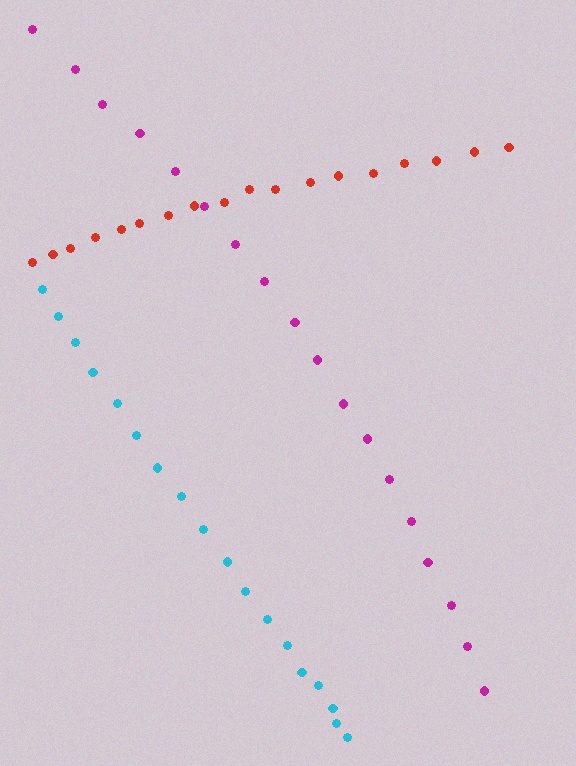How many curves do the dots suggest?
There are 3 distinct paths.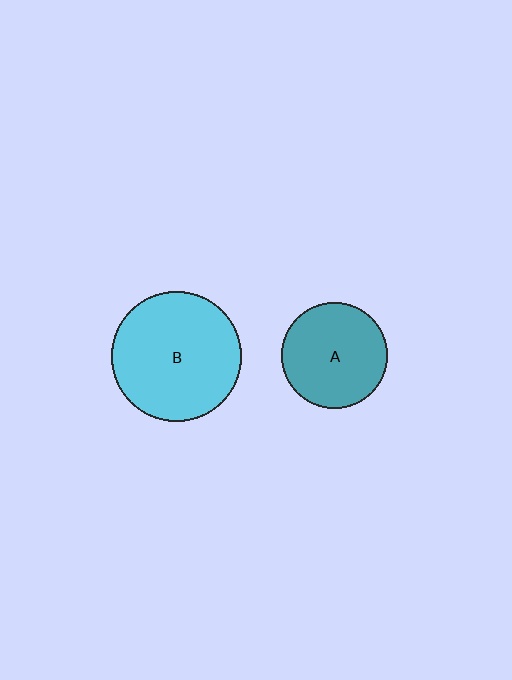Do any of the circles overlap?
No, none of the circles overlap.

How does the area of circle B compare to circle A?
Approximately 1.5 times.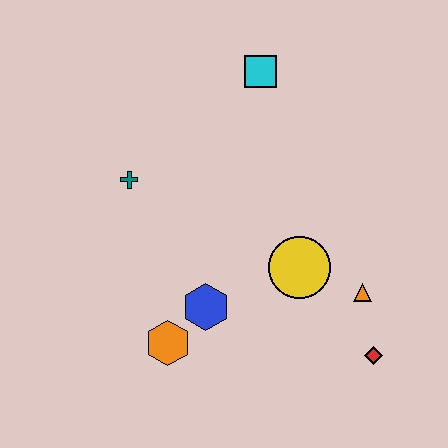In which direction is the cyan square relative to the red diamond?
The cyan square is above the red diamond.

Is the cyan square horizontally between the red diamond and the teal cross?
Yes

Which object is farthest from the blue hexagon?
The cyan square is farthest from the blue hexagon.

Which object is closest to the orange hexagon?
The blue hexagon is closest to the orange hexagon.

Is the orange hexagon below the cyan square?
Yes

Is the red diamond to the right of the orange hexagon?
Yes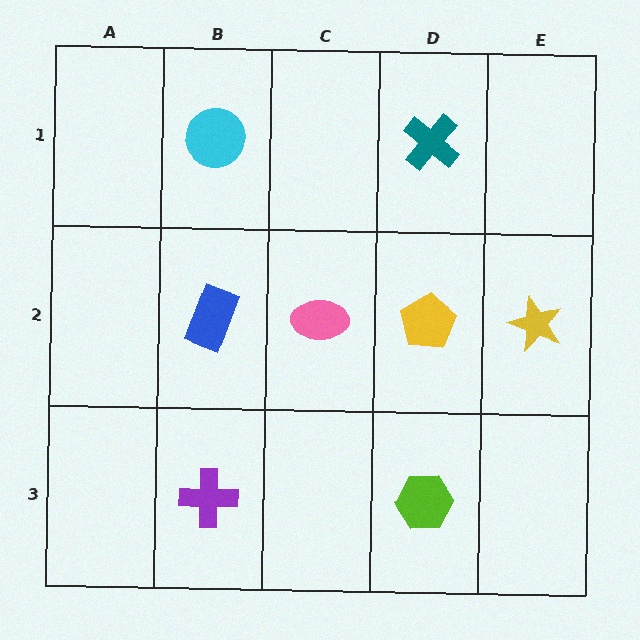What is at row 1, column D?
A teal cross.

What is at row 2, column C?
A pink ellipse.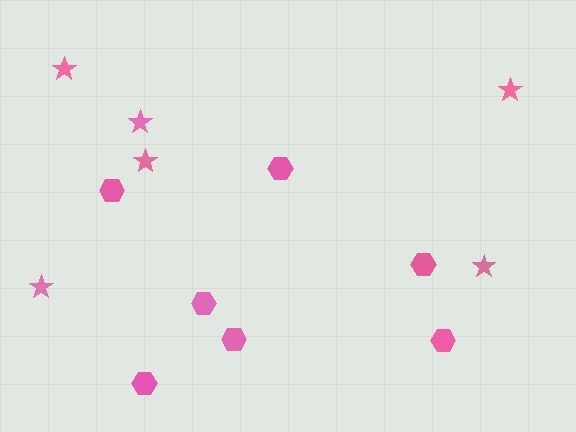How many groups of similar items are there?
There are 2 groups: one group of stars (6) and one group of hexagons (7).